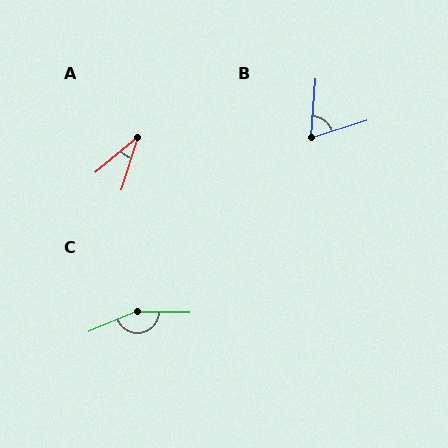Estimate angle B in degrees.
Approximately 68 degrees.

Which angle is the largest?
C, at approximately 157 degrees.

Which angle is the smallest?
A, at approximately 33 degrees.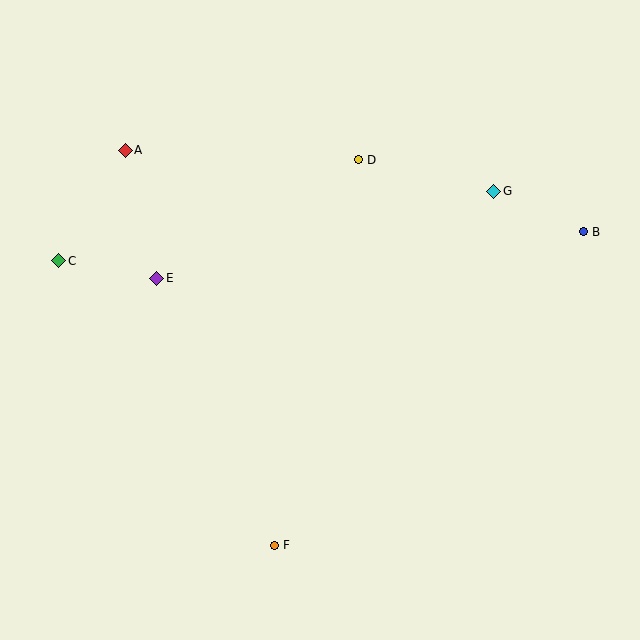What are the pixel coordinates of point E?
Point E is at (157, 278).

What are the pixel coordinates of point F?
Point F is at (274, 545).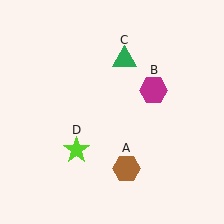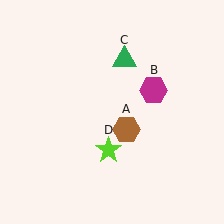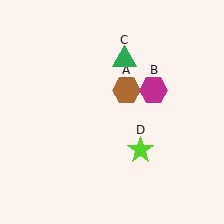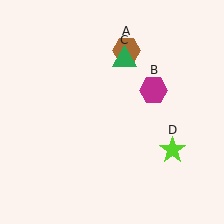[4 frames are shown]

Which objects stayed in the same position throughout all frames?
Magenta hexagon (object B) and green triangle (object C) remained stationary.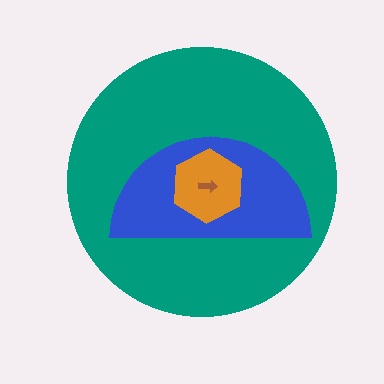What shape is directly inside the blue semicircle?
The orange hexagon.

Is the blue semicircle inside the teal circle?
Yes.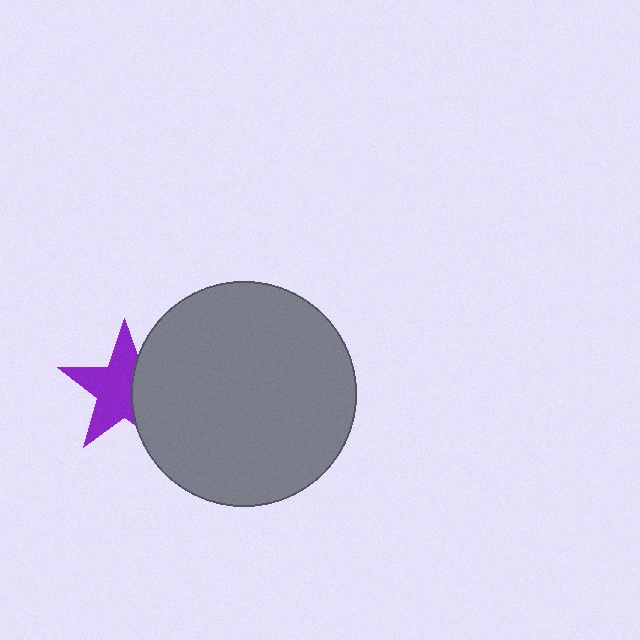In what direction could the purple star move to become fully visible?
The purple star could move left. That would shift it out from behind the gray circle entirely.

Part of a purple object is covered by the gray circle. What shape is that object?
It is a star.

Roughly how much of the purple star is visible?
About half of it is visible (roughly 63%).